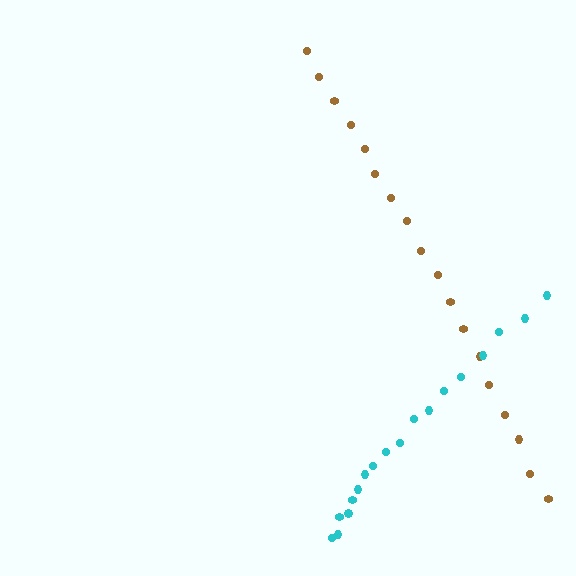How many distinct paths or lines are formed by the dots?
There are 2 distinct paths.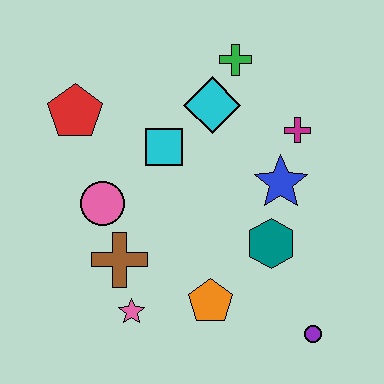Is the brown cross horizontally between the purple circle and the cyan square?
No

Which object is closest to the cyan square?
The cyan diamond is closest to the cyan square.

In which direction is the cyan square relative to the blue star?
The cyan square is to the left of the blue star.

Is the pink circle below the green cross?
Yes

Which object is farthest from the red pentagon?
The purple circle is farthest from the red pentagon.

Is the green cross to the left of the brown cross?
No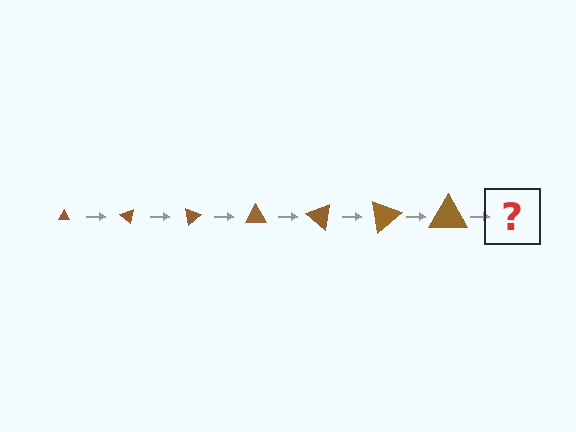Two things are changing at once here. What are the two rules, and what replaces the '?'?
The two rules are that the triangle grows larger each step and it rotates 40 degrees each step. The '?' should be a triangle, larger than the previous one and rotated 280 degrees from the start.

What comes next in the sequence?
The next element should be a triangle, larger than the previous one and rotated 280 degrees from the start.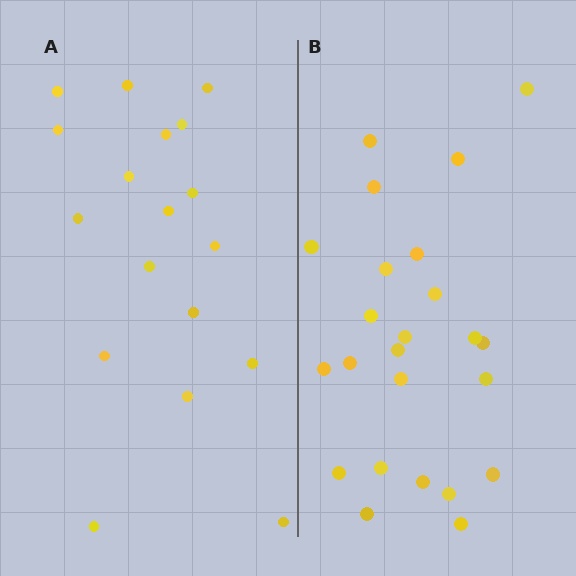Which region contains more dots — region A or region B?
Region B (the right region) has more dots.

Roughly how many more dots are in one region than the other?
Region B has about 6 more dots than region A.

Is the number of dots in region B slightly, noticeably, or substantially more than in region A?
Region B has noticeably more, but not dramatically so. The ratio is roughly 1.3 to 1.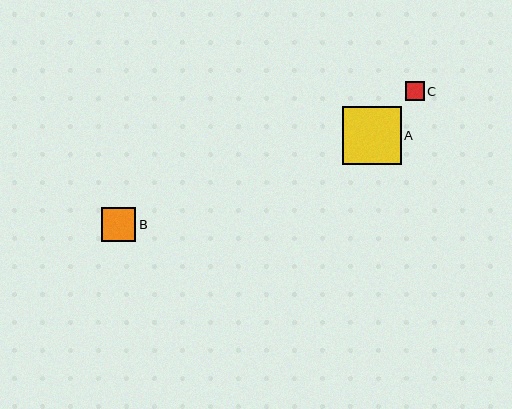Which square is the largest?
Square A is the largest with a size of approximately 59 pixels.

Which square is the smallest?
Square C is the smallest with a size of approximately 19 pixels.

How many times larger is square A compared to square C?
Square A is approximately 3.1 times the size of square C.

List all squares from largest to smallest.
From largest to smallest: A, B, C.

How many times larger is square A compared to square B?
Square A is approximately 1.7 times the size of square B.